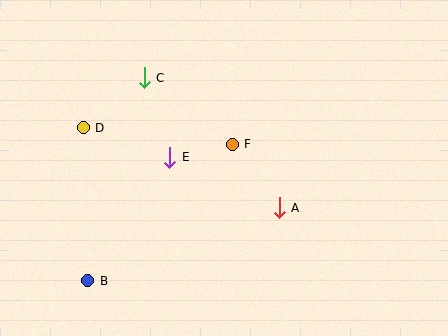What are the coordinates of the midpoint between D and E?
The midpoint between D and E is at (127, 142).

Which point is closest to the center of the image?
Point F at (232, 144) is closest to the center.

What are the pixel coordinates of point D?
Point D is at (83, 128).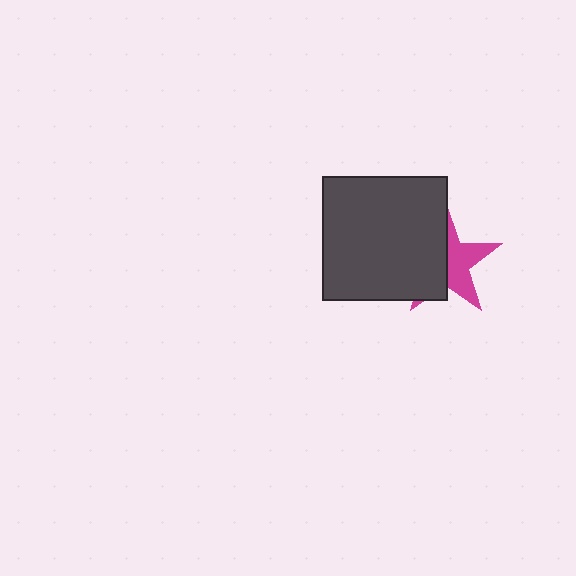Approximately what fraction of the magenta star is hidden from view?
Roughly 53% of the magenta star is hidden behind the dark gray square.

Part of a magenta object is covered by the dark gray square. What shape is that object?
It is a star.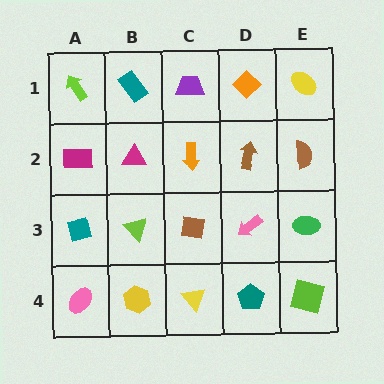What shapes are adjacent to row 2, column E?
A yellow ellipse (row 1, column E), a green ellipse (row 3, column E), a brown arrow (row 2, column D).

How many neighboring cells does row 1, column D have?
3.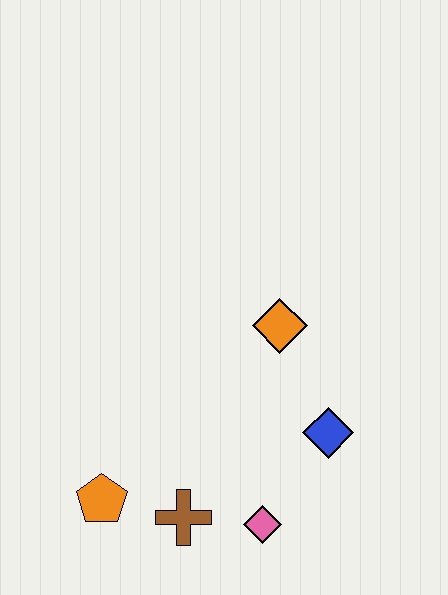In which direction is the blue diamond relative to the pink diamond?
The blue diamond is above the pink diamond.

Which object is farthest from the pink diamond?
The orange diamond is farthest from the pink diamond.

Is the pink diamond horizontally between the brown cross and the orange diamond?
Yes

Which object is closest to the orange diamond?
The blue diamond is closest to the orange diamond.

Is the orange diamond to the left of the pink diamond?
No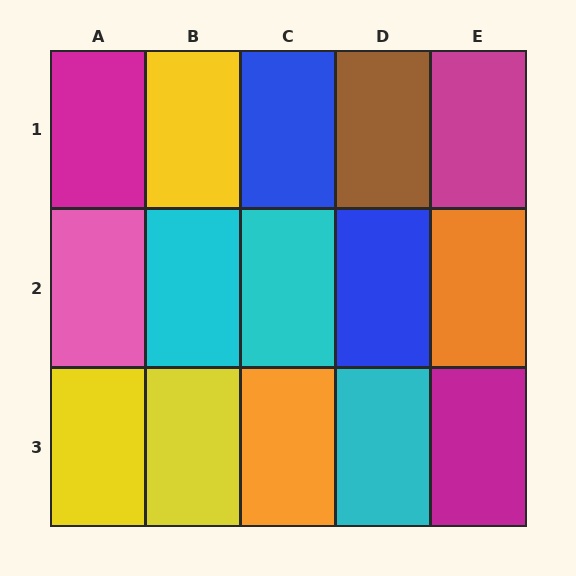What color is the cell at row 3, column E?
Magenta.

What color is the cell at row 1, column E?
Magenta.